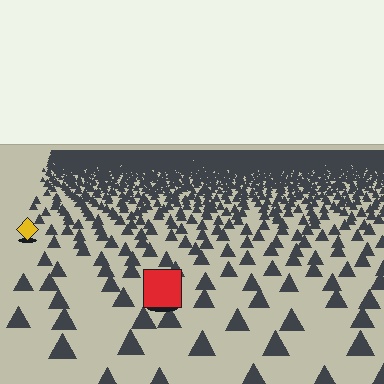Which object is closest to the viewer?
The red square is closest. The texture marks near it are larger and more spread out.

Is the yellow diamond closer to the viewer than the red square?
No. The red square is closer — you can tell from the texture gradient: the ground texture is coarser near it.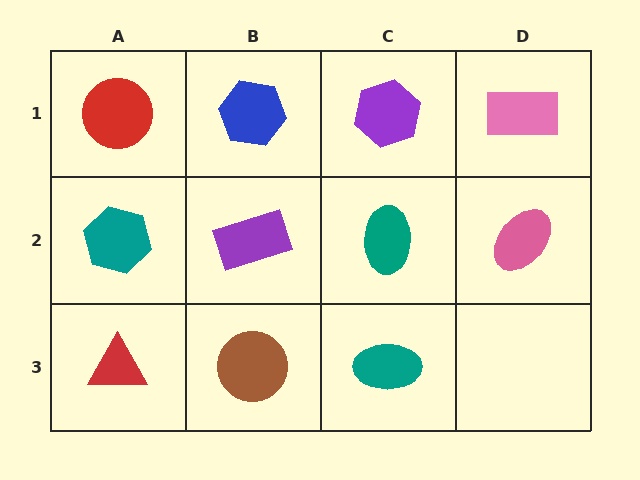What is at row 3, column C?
A teal ellipse.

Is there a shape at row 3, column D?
No, that cell is empty.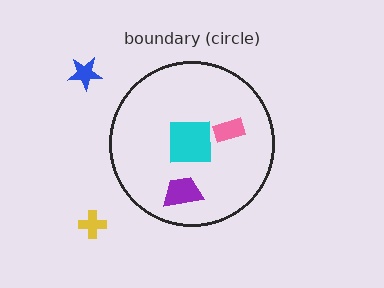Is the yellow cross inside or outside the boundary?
Outside.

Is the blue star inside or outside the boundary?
Outside.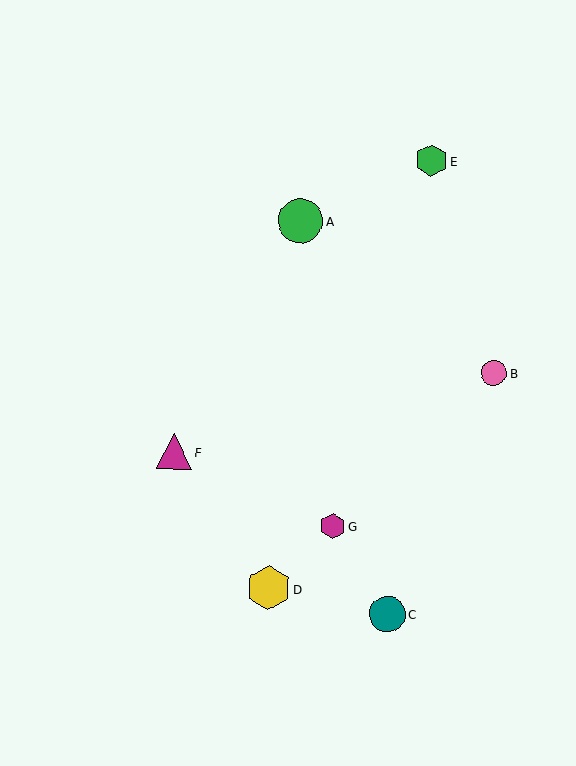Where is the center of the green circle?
The center of the green circle is at (300, 221).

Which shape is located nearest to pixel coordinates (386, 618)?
The teal circle (labeled C) at (387, 614) is nearest to that location.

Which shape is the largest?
The green circle (labeled A) is the largest.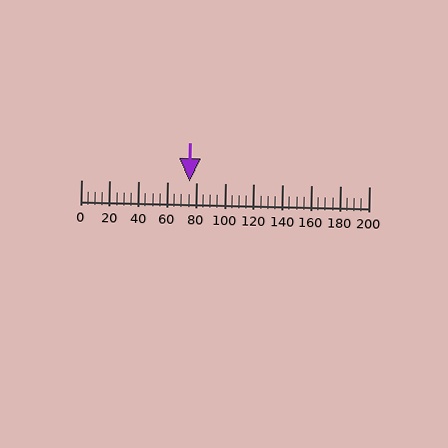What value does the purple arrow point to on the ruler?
The purple arrow points to approximately 75.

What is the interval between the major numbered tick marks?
The major tick marks are spaced 20 units apart.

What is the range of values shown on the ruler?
The ruler shows values from 0 to 200.